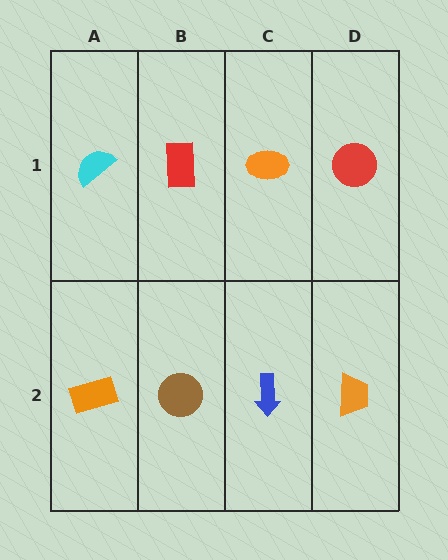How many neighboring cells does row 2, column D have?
2.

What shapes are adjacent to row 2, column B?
A red rectangle (row 1, column B), an orange rectangle (row 2, column A), a blue arrow (row 2, column C).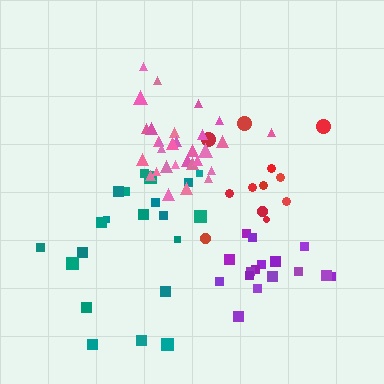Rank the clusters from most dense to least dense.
pink, purple, red, teal.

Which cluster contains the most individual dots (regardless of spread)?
Pink (30).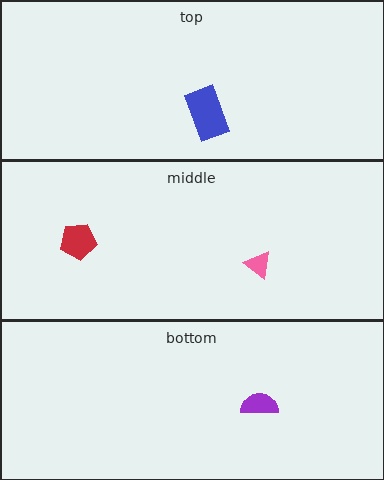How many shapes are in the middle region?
2.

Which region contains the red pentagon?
The middle region.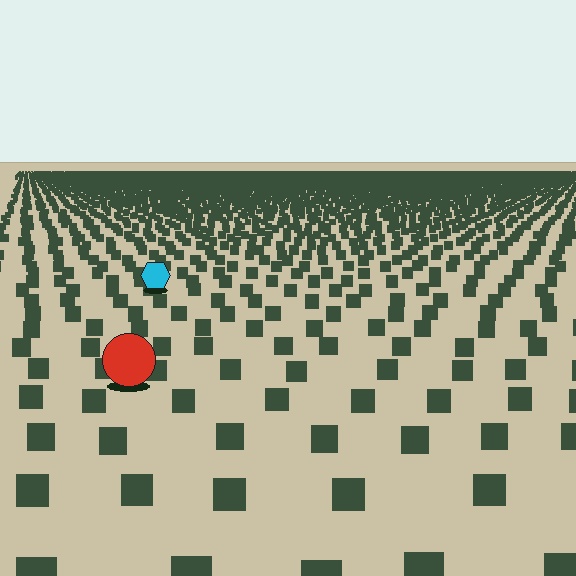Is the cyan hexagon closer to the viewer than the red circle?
No. The red circle is closer — you can tell from the texture gradient: the ground texture is coarser near it.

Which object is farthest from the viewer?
The cyan hexagon is farthest from the viewer. It appears smaller and the ground texture around it is denser.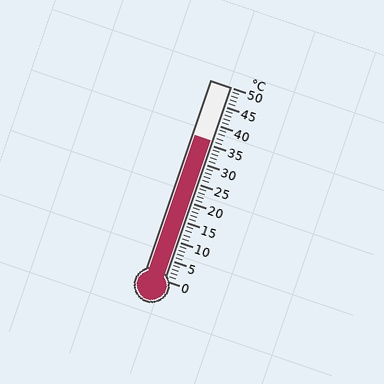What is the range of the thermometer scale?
The thermometer scale ranges from 0°C to 50°C.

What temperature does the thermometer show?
The thermometer shows approximately 36°C.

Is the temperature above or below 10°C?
The temperature is above 10°C.